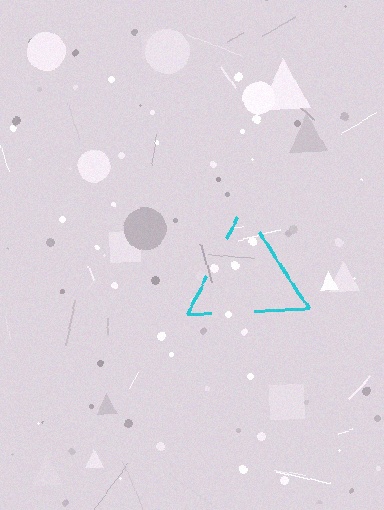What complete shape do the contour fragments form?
The contour fragments form a triangle.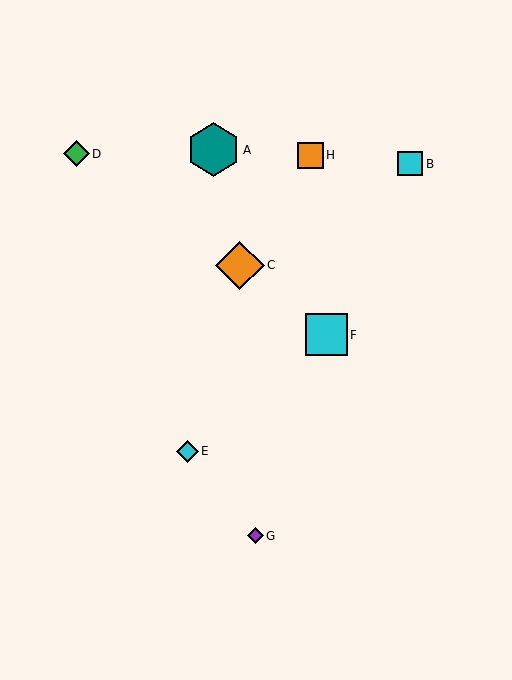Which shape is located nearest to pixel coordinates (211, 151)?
The teal hexagon (labeled A) at (214, 150) is nearest to that location.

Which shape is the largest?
The teal hexagon (labeled A) is the largest.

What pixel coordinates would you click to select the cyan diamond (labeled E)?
Click at (187, 451) to select the cyan diamond E.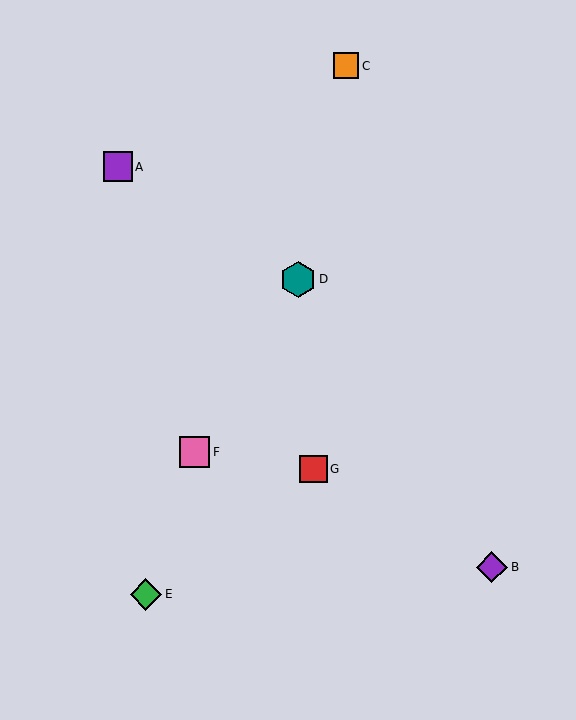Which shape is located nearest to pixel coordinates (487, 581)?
The purple diamond (labeled B) at (492, 567) is nearest to that location.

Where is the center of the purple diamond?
The center of the purple diamond is at (492, 567).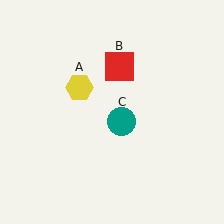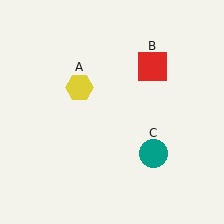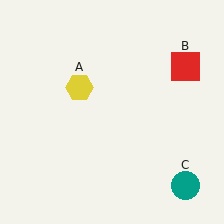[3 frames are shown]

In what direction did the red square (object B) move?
The red square (object B) moved right.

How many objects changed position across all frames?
2 objects changed position: red square (object B), teal circle (object C).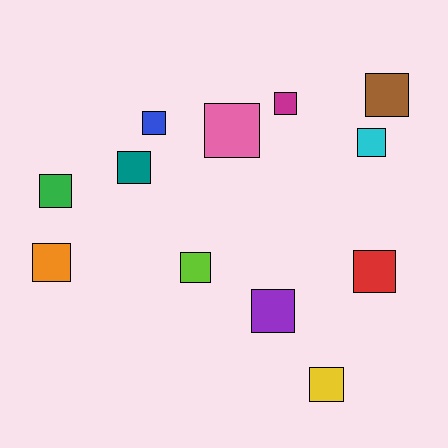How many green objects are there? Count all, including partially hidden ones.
There is 1 green object.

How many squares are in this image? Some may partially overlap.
There are 12 squares.